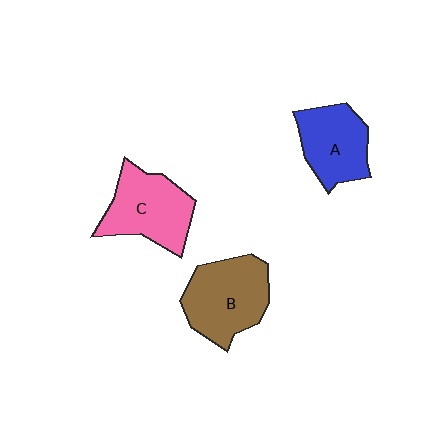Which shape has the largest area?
Shape B (brown).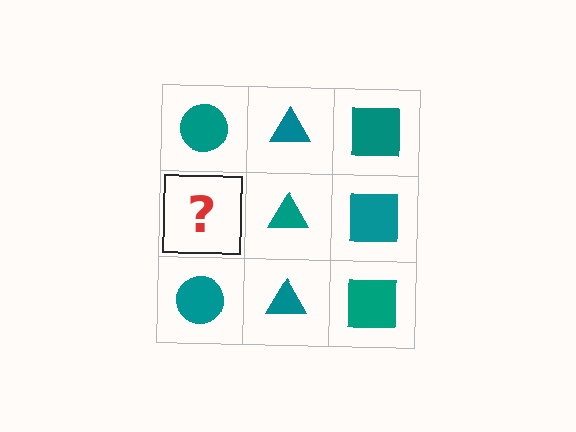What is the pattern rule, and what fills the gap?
The rule is that each column has a consistent shape. The gap should be filled with a teal circle.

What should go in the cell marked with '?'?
The missing cell should contain a teal circle.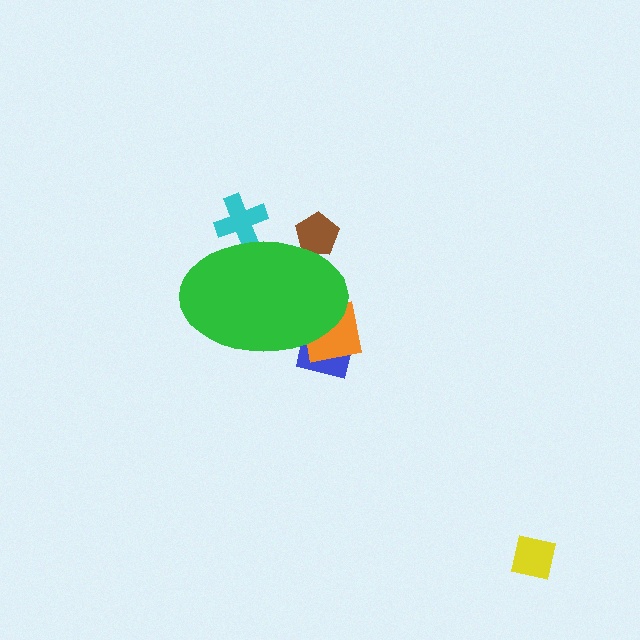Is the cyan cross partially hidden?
Yes, the cyan cross is partially hidden behind the green ellipse.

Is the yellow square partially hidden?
No, the yellow square is fully visible.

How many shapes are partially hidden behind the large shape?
4 shapes are partially hidden.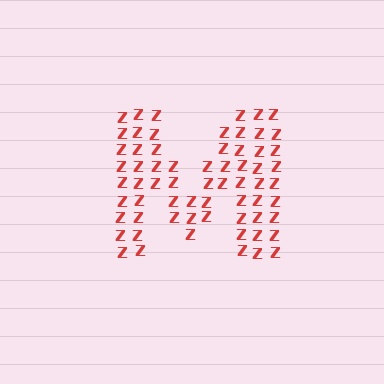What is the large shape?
The large shape is the letter M.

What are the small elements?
The small elements are letter Z's.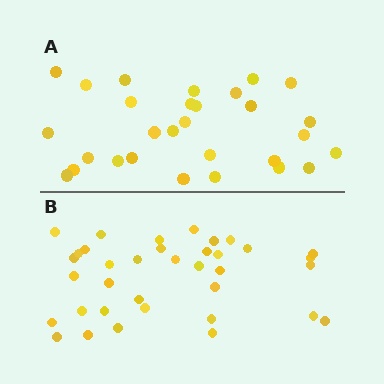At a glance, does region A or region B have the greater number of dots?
Region B (the bottom region) has more dots.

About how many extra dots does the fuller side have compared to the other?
Region B has roughly 8 or so more dots than region A.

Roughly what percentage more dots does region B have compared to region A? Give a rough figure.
About 25% more.